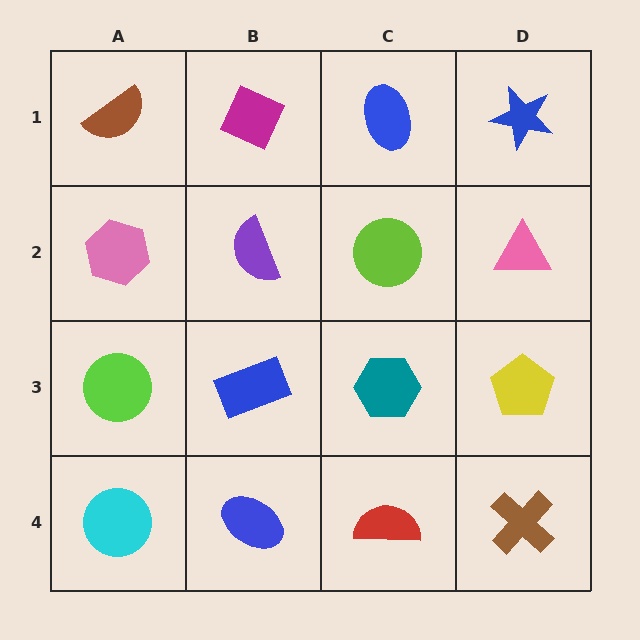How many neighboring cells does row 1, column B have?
3.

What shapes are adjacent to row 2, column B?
A magenta diamond (row 1, column B), a blue rectangle (row 3, column B), a pink hexagon (row 2, column A), a lime circle (row 2, column C).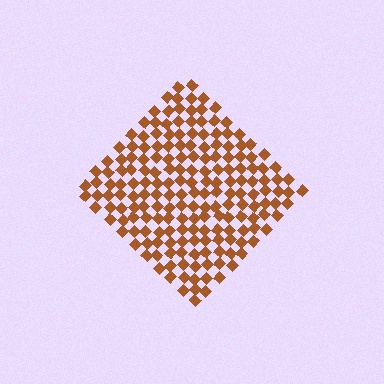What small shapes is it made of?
It is made of small diamonds.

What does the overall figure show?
The overall figure shows a diamond.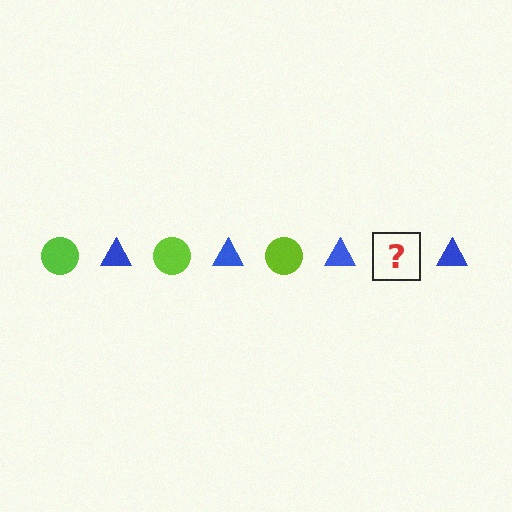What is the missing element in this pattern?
The missing element is a lime circle.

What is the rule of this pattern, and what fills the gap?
The rule is that the pattern alternates between lime circle and blue triangle. The gap should be filled with a lime circle.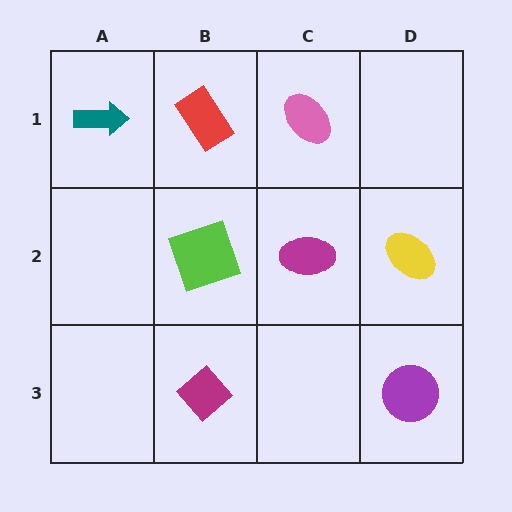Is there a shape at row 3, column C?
No, that cell is empty.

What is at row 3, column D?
A purple circle.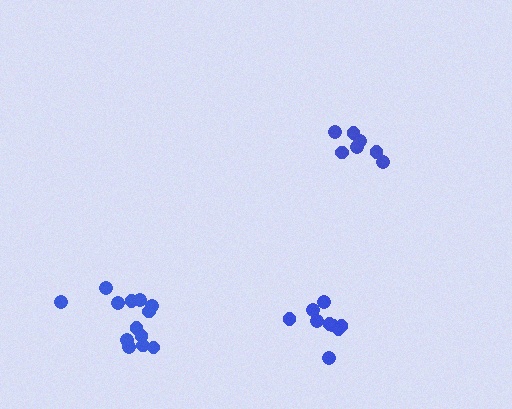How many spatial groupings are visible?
There are 3 spatial groupings.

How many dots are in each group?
Group 1: 9 dots, Group 2: 13 dots, Group 3: 7 dots (29 total).